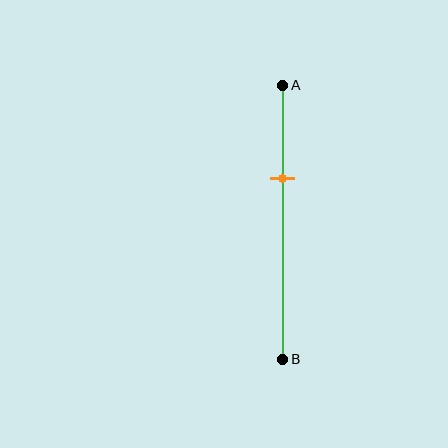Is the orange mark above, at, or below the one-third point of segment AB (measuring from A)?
The orange mark is approximately at the one-third point of segment AB.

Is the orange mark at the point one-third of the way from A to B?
Yes, the mark is approximately at the one-third point.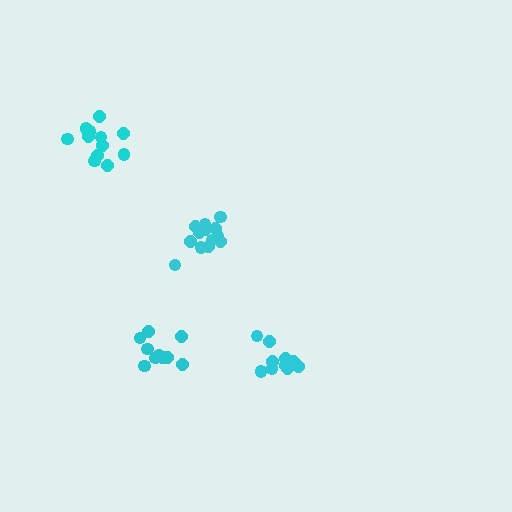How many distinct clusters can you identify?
There are 4 distinct clusters.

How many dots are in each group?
Group 1: 12 dots, Group 2: 13 dots, Group 3: 10 dots, Group 4: 13 dots (48 total).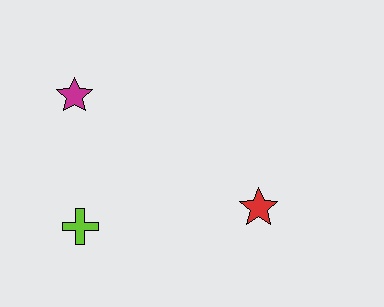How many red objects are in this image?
There is 1 red object.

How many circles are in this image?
There are no circles.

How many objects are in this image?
There are 3 objects.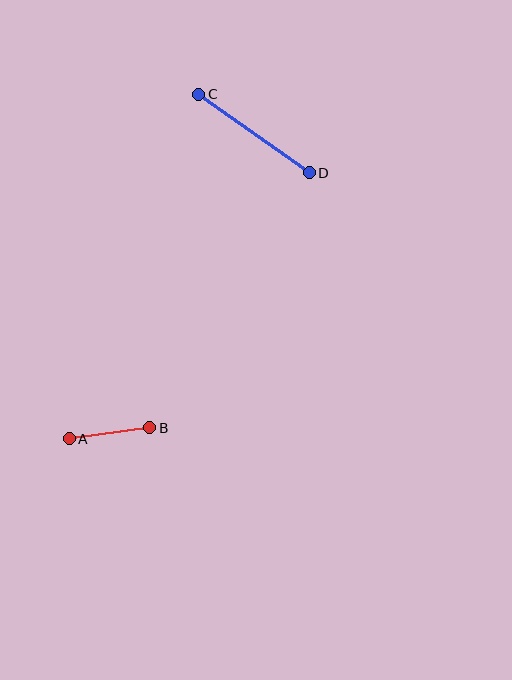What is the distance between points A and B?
The distance is approximately 82 pixels.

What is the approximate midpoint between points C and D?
The midpoint is at approximately (254, 133) pixels.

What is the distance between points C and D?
The distance is approximately 136 pixels.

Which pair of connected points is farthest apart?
Points C and D are farthest apart.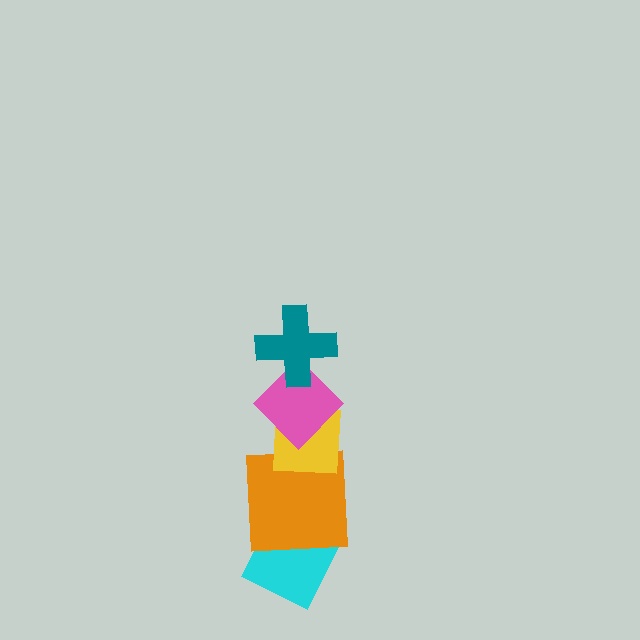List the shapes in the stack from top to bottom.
From top to bottom: the teal cross, the pink diamond, the yellow square, the orange square, the cyan diamond.